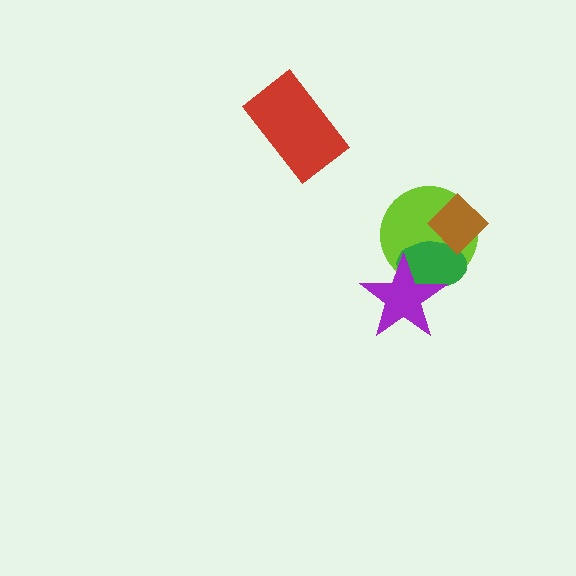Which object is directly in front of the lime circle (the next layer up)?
The green ellipse is directly in front of the lime circle.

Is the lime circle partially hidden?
Yes, it is partially covered by another shape.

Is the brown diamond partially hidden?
No, no other shape covers it.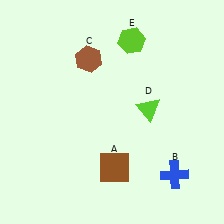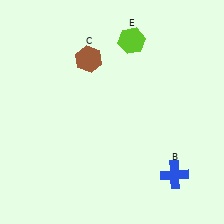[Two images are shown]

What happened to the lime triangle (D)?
The lime triangle (D) was removed in Image 2. It was in the top-right area of Image 1.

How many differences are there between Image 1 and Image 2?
There are 2 differences between the two images.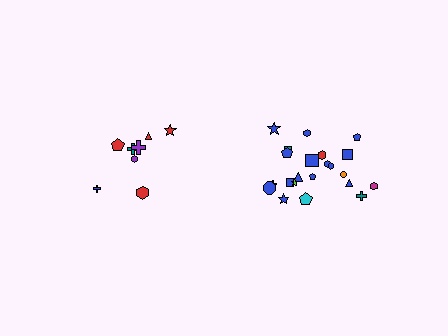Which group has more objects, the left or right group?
The right group.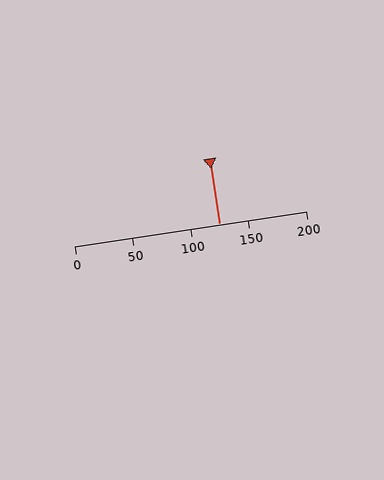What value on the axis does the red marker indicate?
The marker indicates approximately 125.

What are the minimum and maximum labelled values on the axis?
The axis runs from 0 to 200.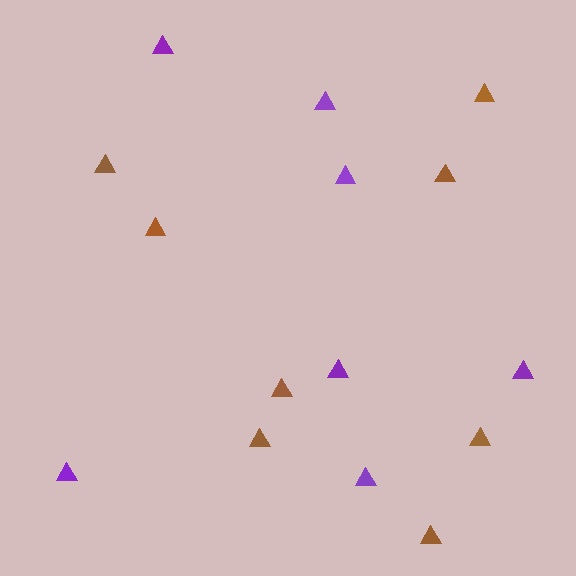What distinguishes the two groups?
There are 2 groups: one group of purple triangles (7) and one group of brown triangles (8).